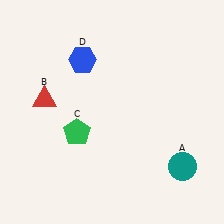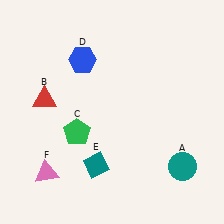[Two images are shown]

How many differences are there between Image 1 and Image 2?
There are 2 differences between the two images.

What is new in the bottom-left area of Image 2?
A pink triangle (F) was added in the bottom-left area of Image 2.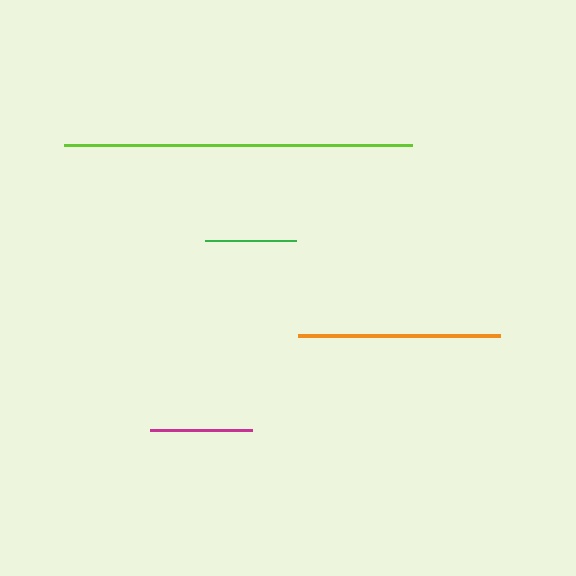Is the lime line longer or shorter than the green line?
The lime line is longer than the green line.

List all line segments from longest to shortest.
From longest to shortest: lime, orange, magenta, green.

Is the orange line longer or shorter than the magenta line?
The orange line is longer than the magenta line.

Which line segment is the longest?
The lime line is the longest at approximately 348 pixels.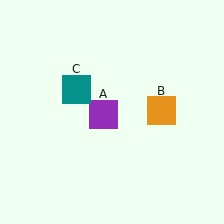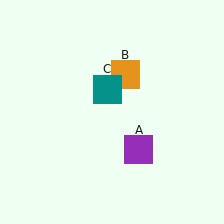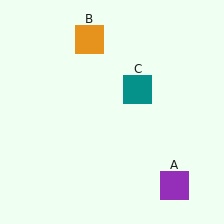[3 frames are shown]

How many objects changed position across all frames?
3 objects changed position: purple square (object A), orange square (object B), teal square (object C).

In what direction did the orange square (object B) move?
The orange square (object B) moved up and to the left.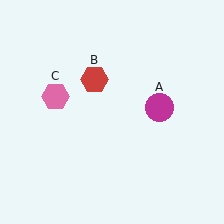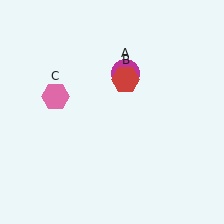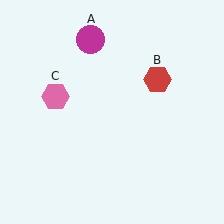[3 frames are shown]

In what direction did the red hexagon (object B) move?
The red hexagon (object B) moved right.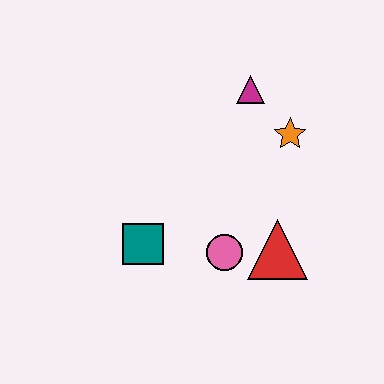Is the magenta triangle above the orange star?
Yes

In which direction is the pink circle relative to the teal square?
The pink circle is to the right of the teal square.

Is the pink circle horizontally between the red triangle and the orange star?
No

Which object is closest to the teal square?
The pink circle is closest to the teal square.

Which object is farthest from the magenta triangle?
The teal square is farthest from the magenta triangle.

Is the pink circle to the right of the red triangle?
No